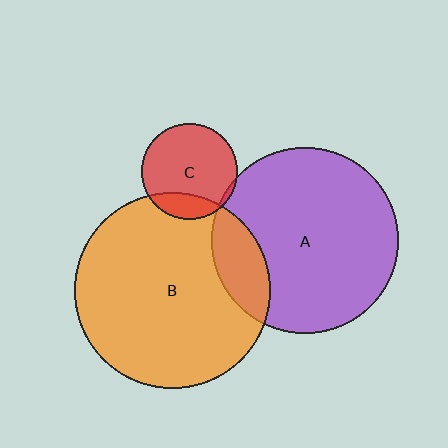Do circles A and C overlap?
Yes.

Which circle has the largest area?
Circle B (orange).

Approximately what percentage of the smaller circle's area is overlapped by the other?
Approximately 5%.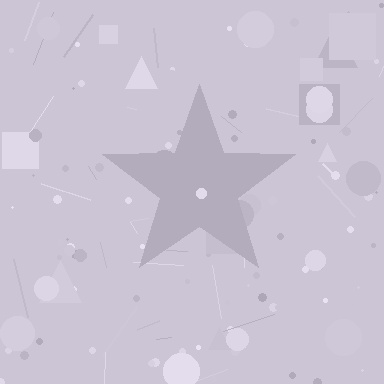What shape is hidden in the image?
A star is hidden in the image.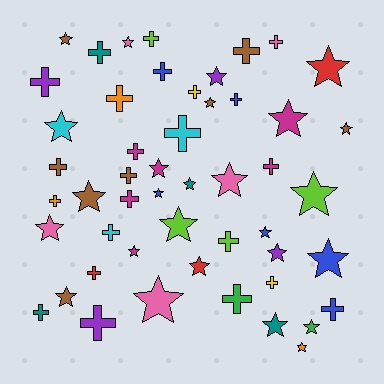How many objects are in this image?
There are 50 objects.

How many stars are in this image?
There are 26 stars.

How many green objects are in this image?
There are 2 green objects.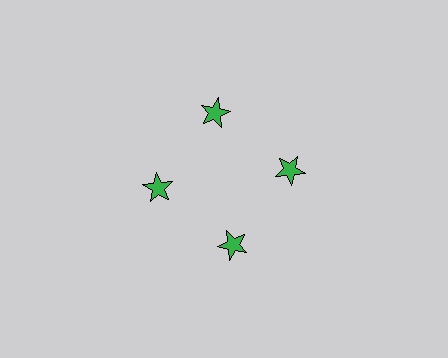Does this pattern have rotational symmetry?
Yes, this pattern has 4-fold rotational symmetry. It looks the same after rotating 90 degrees around the center.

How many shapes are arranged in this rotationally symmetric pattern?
There are 4 shapes, arranged in 4 groups of 1.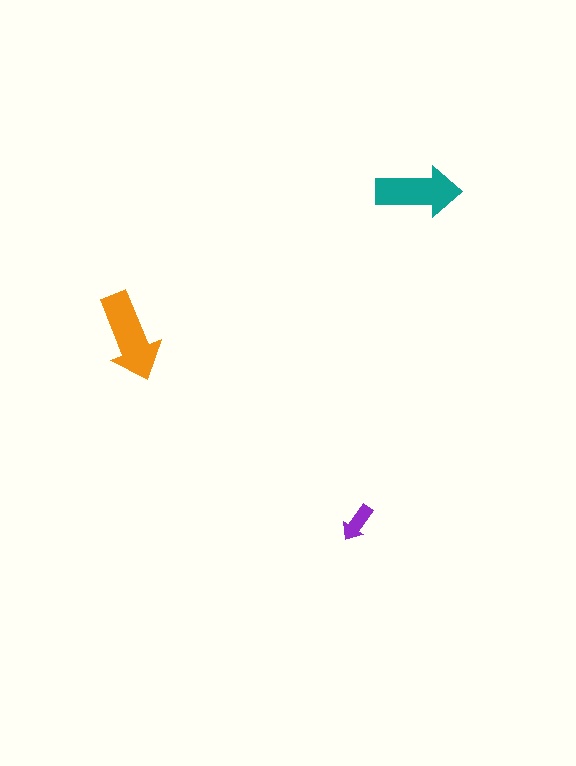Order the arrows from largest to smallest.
the orange one, the teal one, the purple one.